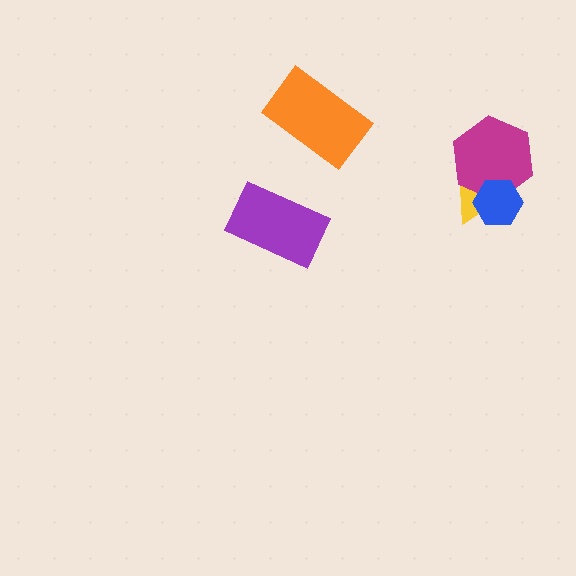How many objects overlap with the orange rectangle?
0 objects overlap with the orange rectangle.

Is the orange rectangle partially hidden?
No, no other shape covers it.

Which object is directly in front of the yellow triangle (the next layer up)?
The magenta hexagon is directly in front of the yellow triangle.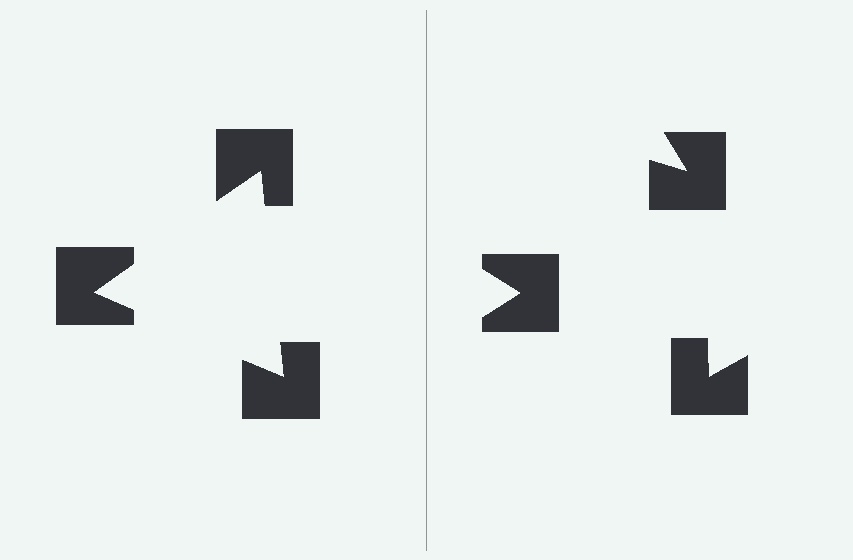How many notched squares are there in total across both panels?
6 — 3 on each side.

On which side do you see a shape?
An illusory triangle appears on the left side. On the right side the wedge cuts are rotated, so no coherent shape forms.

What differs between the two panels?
The notched squares are positioned identically on both sides; only the wedge orientations differ. On the left they align to a triangle; on the right they are misaligned.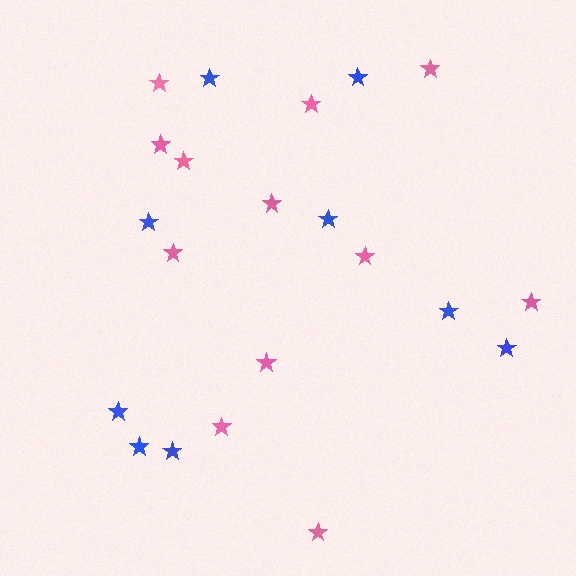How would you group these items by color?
There are 2 groups: one group of pink stars (12) and one group of blue stars (9).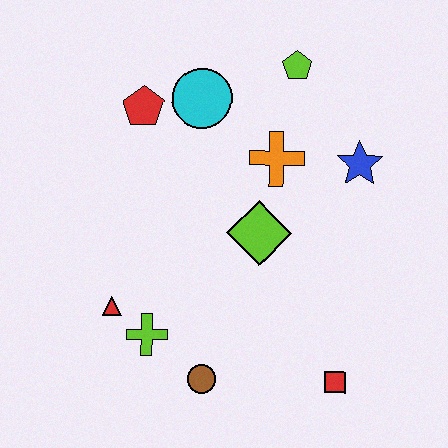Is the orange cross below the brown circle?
No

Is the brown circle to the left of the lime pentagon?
Yes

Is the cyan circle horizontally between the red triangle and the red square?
Yes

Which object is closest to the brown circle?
The lime cross is closest to the brown circle.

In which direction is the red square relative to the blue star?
The red square is below the blue star.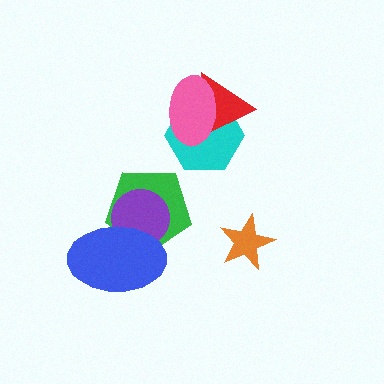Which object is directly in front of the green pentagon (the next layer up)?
The purple circle is directly in front of the green pentagon.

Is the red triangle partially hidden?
Yes, it is partially covered by another shape.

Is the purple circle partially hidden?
Yes, it is partially covered by another shape.